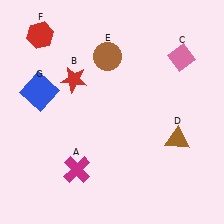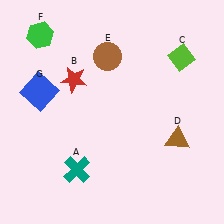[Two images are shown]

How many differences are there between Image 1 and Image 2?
There are 3 differences between the two images.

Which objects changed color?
A changed from magenta to teal. C changed from pink to lime. F changed from red to green.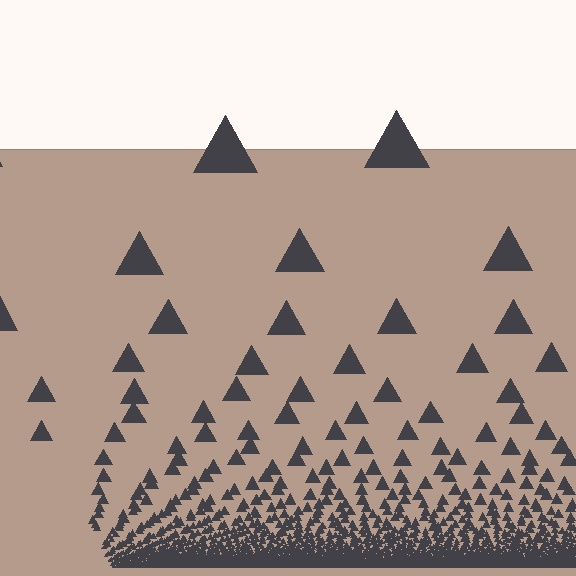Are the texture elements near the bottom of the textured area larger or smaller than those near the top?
Smaller. The gradient is inverted — elements near the bottom are smaller and denser.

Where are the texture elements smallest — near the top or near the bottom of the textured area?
Near the bottom.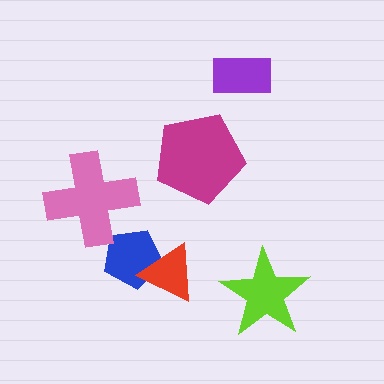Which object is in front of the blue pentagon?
The red triangle is in front of the blue pentagon.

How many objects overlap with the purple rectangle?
0 objects overlap with the purple rectangle.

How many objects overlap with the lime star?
0 objects overlap with the lime star.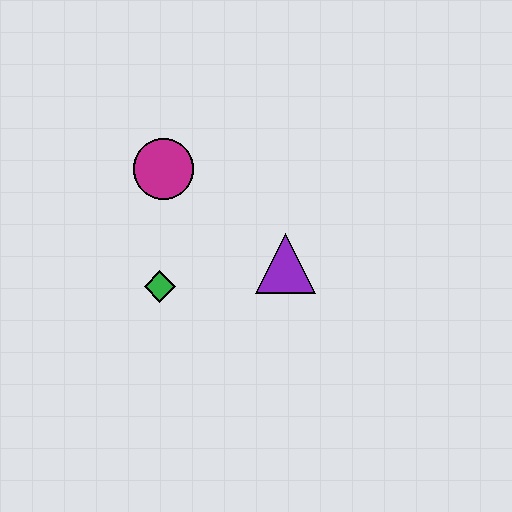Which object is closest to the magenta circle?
The green diamond is closest to the magenta circle.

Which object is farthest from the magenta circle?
The purple triangle is farthest from the magenta circle.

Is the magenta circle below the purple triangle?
No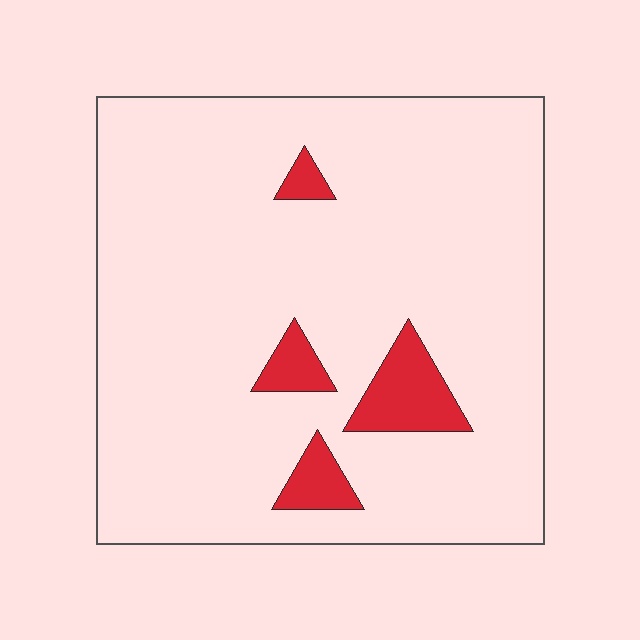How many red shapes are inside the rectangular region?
4.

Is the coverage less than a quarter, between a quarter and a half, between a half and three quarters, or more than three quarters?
Less than a quarter.